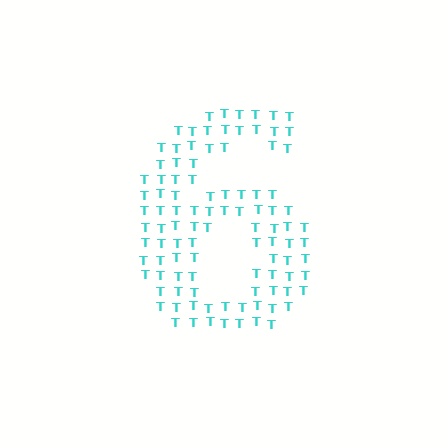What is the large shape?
The large shape is the digit 6.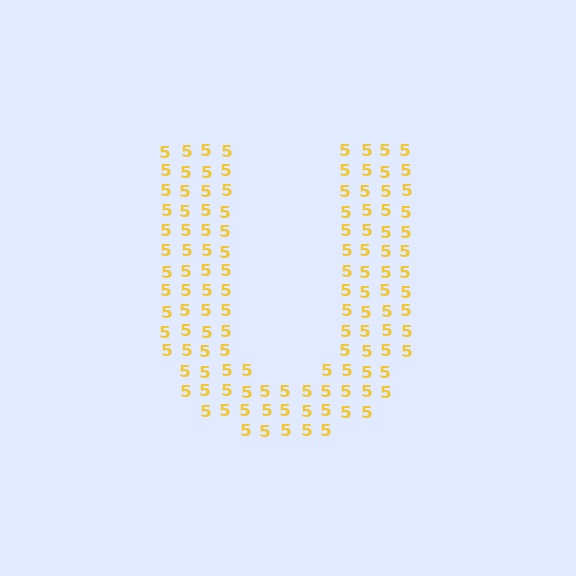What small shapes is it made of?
It is made of small digit 5's.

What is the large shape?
The large shape is the letter U.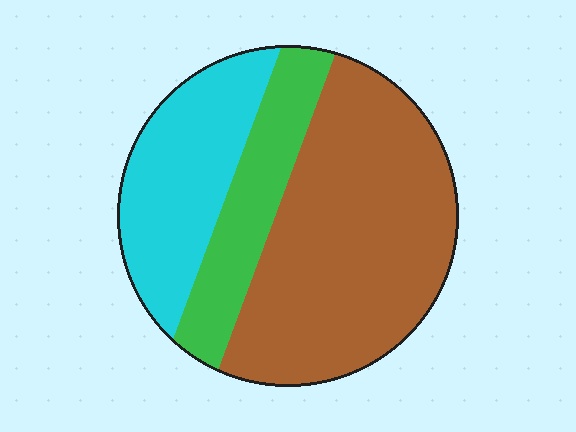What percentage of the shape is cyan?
Cyan takes up about one quarter (1/4) of the shape.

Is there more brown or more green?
Brown.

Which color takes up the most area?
Brown, at roughly 55%.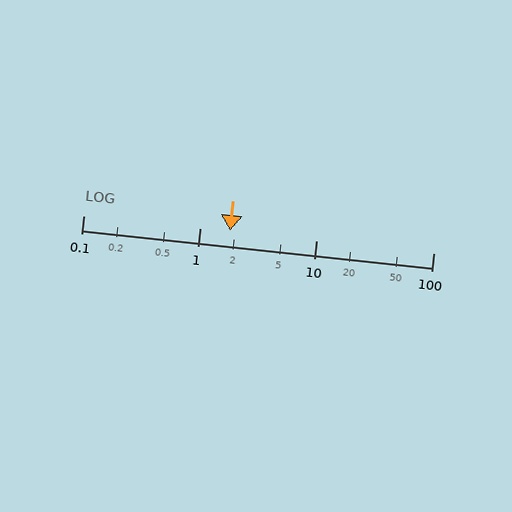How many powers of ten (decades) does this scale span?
The scale spans 3 decades, from 0.1 to 100.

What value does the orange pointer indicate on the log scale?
The pointer indicates approximately 1.8.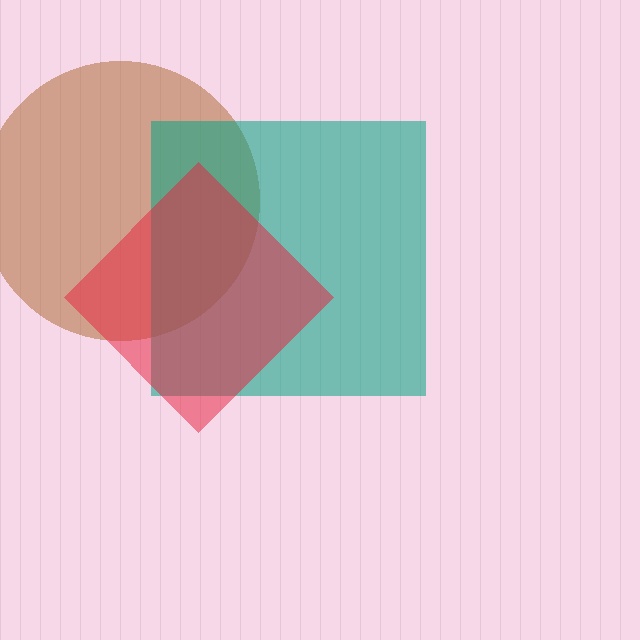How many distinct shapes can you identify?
There are 3 distinct shapes: a brown circle, a teal square, a red diamond.